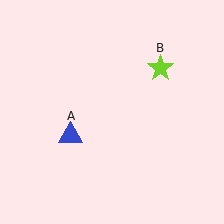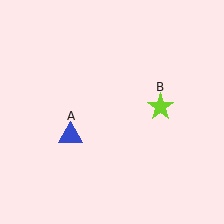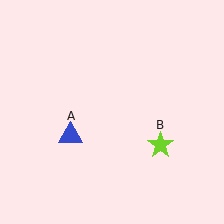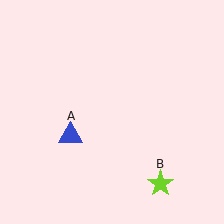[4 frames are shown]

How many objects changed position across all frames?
1 object changed position: lime star (object B).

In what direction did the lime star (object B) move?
The lime star (object B) moved down.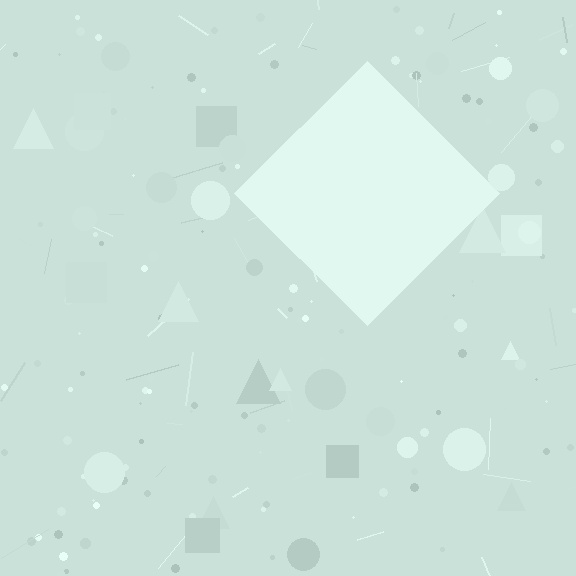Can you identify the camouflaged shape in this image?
The camouflaged shape is a diamond.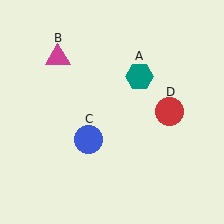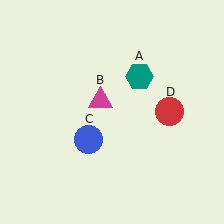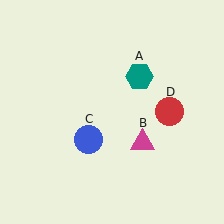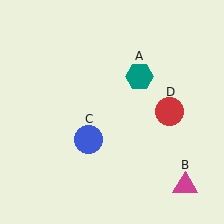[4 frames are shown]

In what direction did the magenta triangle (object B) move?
The magenta triangle (object B) moved down and to the right.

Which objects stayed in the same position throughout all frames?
Teal hexagon (object A) and blue circle (object C) and red circle (object D) remained stationary.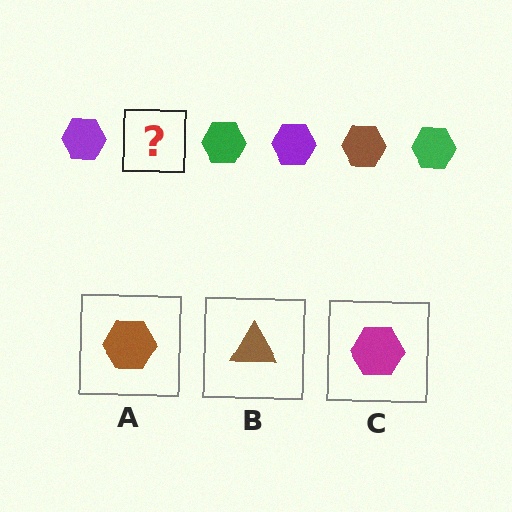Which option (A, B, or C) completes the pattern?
A.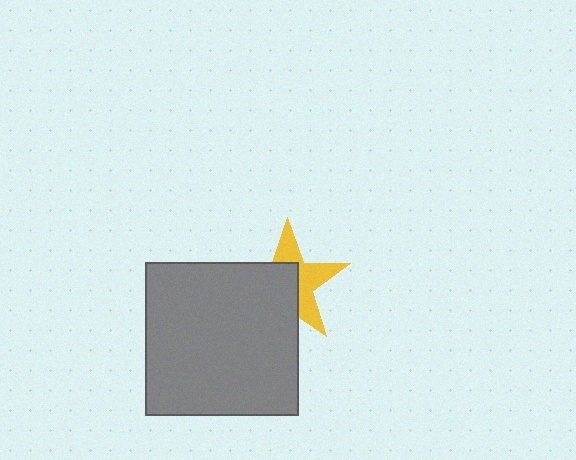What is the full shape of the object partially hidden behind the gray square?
The partially hidden object is a yellow star.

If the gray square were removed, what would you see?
You would see the complete yellow star.